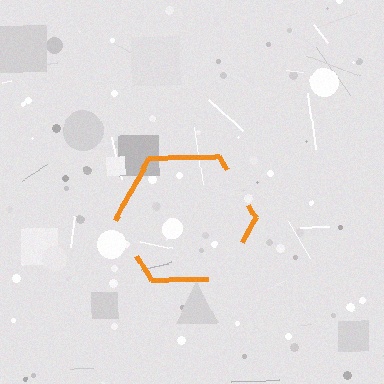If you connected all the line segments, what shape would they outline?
They would outline a hexagon.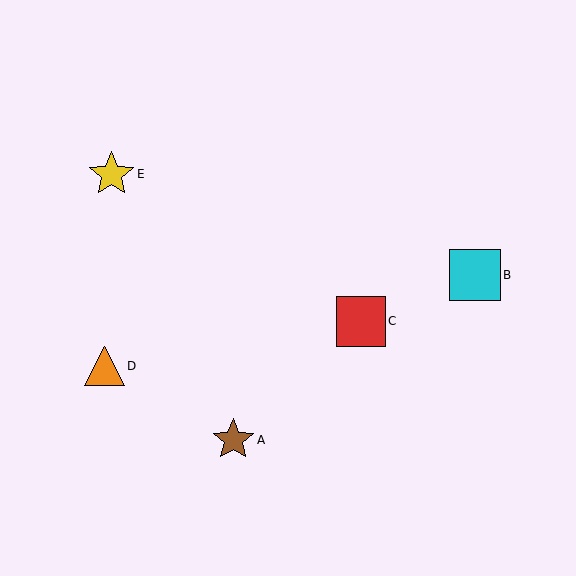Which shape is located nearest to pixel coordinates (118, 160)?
The yellow star (labeled E) at (111, 174) is nearest to that location.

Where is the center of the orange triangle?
The center of the orange triangle is at (104, 366).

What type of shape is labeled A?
Shape A is a brown star.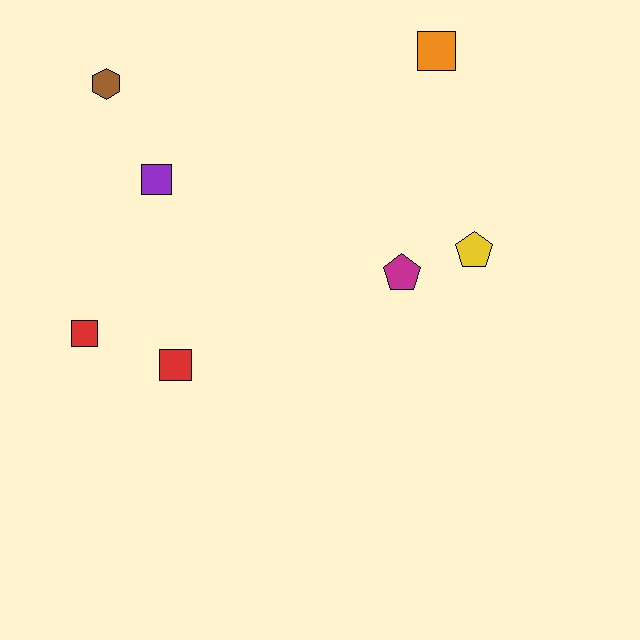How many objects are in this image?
There are 7 objects.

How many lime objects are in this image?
There are no lime objects.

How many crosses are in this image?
There are no crosses.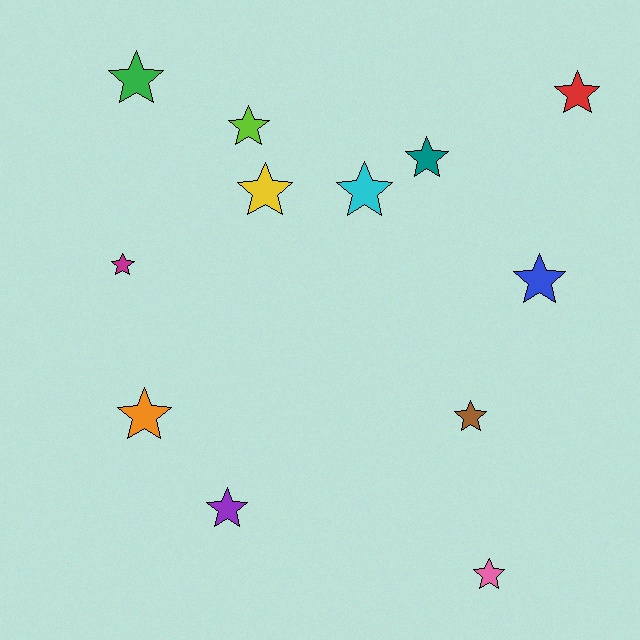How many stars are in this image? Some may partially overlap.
There are 12 stars.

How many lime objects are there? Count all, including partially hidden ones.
There is 1 lime object.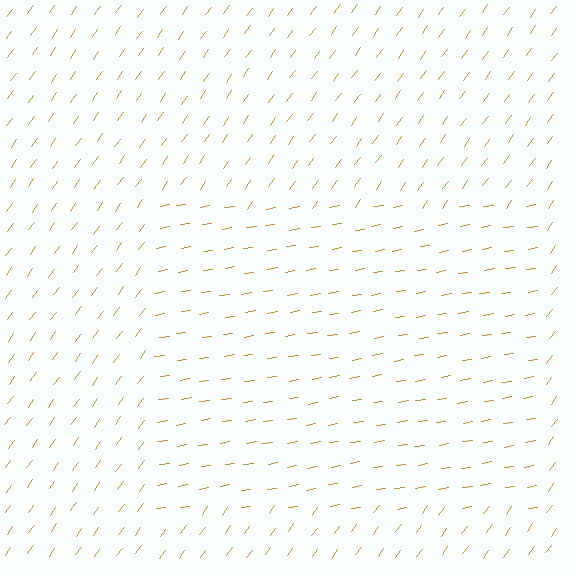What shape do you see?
I see a rectangle.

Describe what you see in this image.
The image is filled with small orange line segments. A rectangle region in the image has lines oriented differently from the surrounding lines, creating a visible texture boundary.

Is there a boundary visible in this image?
Yes, there is a texture boundary formed by a change in line orientation.